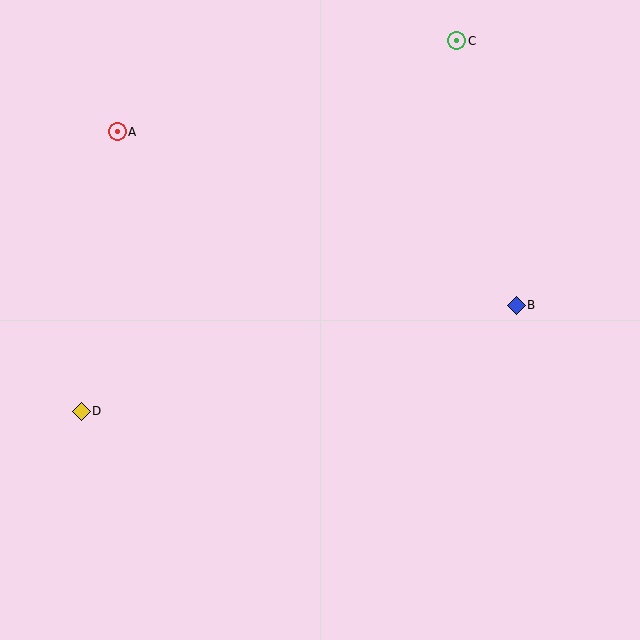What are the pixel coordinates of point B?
Point B is at (516, 305).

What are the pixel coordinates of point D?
Point D is at (81, 411).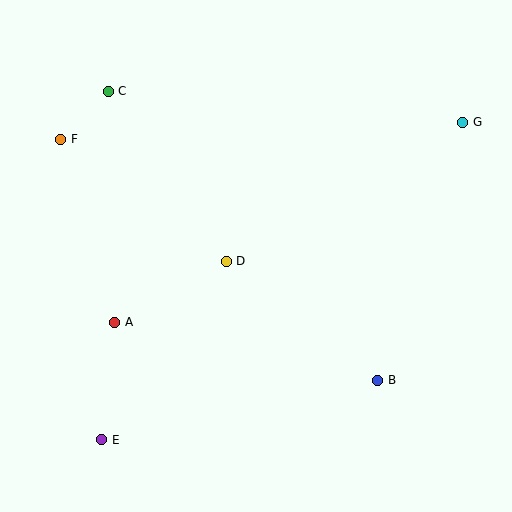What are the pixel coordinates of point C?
Point C is at (108, 91).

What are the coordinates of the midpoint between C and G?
The midpoint between C and G is at (286, 107).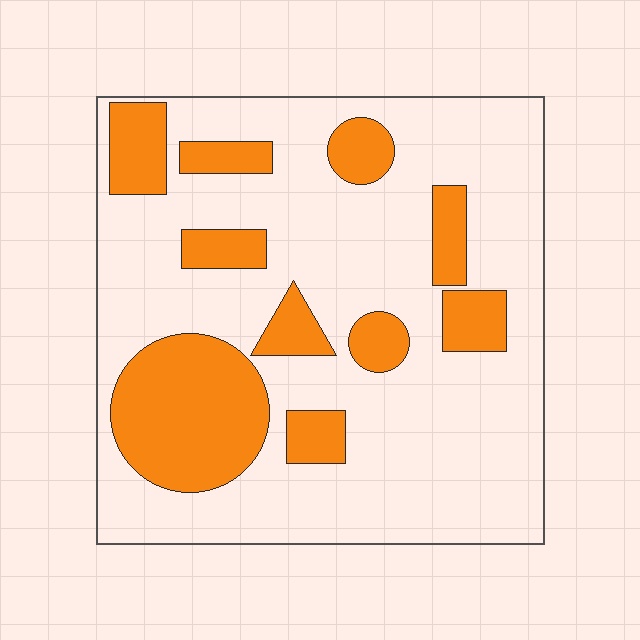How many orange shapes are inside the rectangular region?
10.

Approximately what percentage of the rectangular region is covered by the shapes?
Approximately 25%.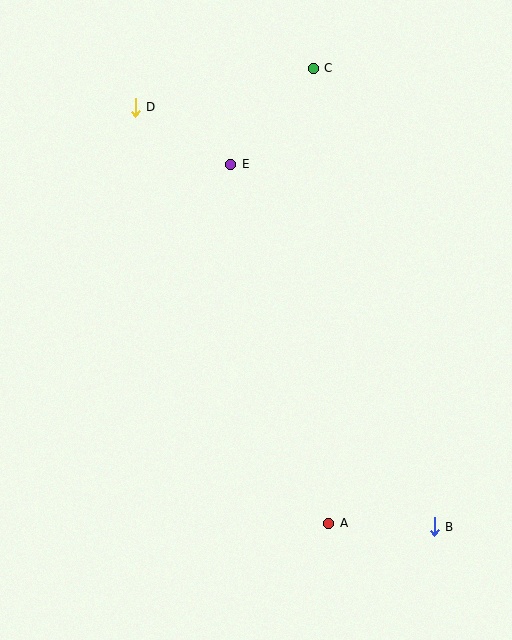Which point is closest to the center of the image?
Point E at (231, 164) is closest to the center.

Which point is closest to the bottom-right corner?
Point B is closest to the bottom-right corner.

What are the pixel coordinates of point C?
Point C is at (313, 68).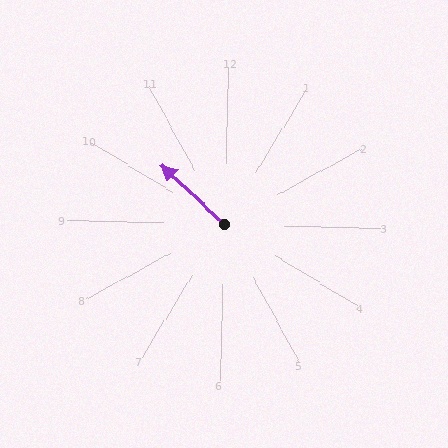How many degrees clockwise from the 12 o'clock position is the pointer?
Approximately 312 degrees.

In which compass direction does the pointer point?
Northwest.